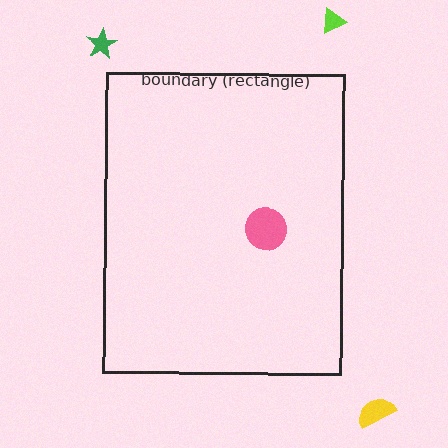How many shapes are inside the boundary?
1 inside, 3 outside.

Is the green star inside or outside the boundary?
Outside.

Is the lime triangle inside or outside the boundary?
Outside.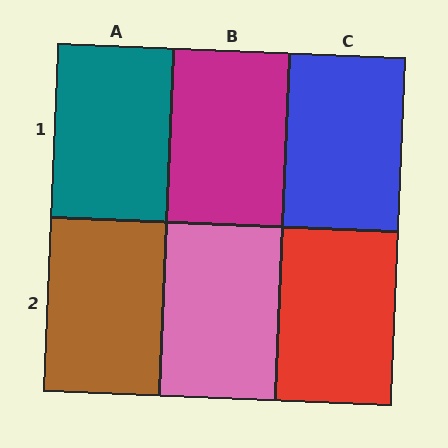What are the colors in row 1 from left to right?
Teal, magenta, blue.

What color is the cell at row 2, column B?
Pink.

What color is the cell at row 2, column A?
Brown.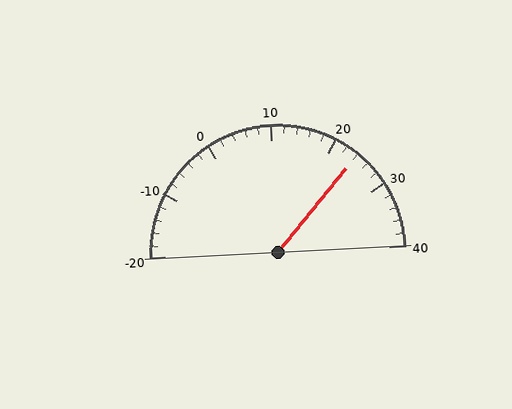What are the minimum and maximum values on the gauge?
The gauge ranges from -20 to 40.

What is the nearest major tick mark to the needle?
The nearest major tick mark is 20.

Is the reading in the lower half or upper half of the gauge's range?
The reading is in the upper half of the range (-20 to 40).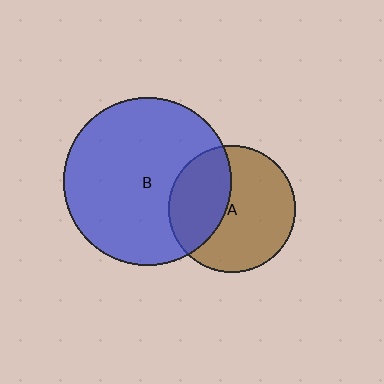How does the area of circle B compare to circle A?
Approximately 1.8 times.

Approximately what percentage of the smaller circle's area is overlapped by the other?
Approximately 35%.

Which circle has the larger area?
Circle B (blue).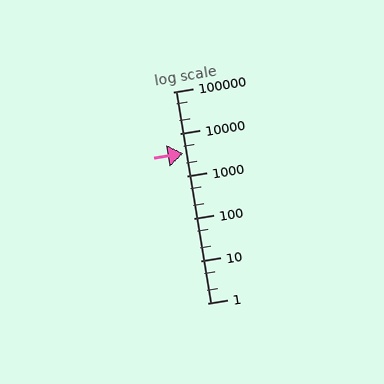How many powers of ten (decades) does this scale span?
The scale spans 5 decades, from 1 to 100000.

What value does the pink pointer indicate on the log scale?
The pointer indicates approximately 3400.